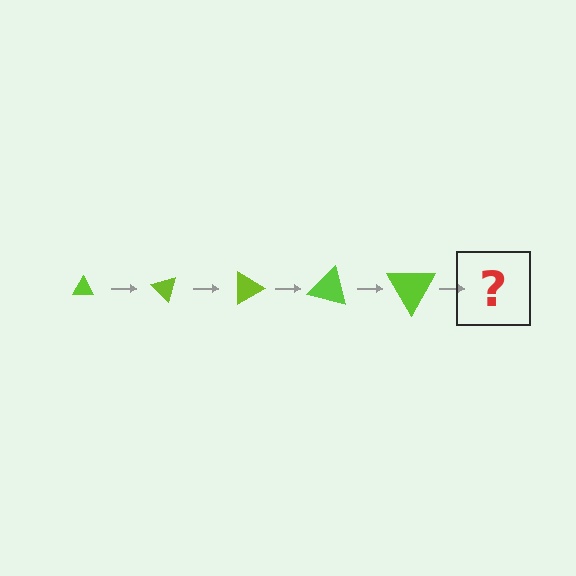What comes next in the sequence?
The next element should be a triangle, larger than the previous one and rotated 225 degrees from the start.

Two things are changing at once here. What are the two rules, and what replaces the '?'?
The two rules are that the triangle grows larger each step and it rotates 45 degrees each step. The '?' should be a triangle, larger than the previous one and rotated 225 degrees from the start.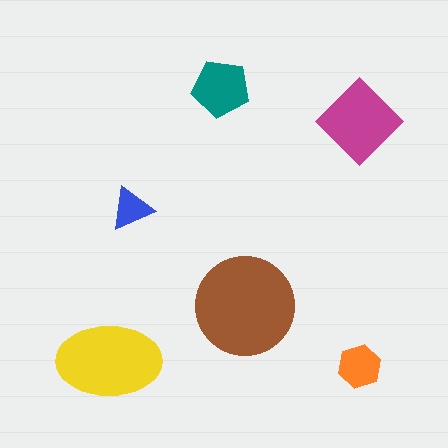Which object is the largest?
The brown circle.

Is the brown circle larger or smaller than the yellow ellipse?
Larger.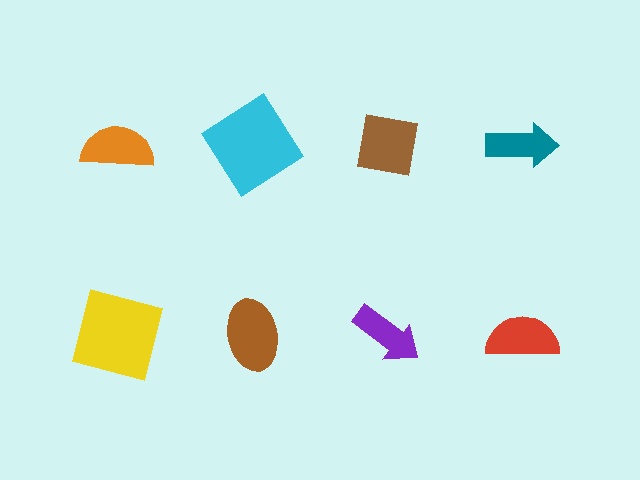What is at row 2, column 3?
A purple arrow.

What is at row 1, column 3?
A brown square.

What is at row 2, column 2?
A brown ellipse.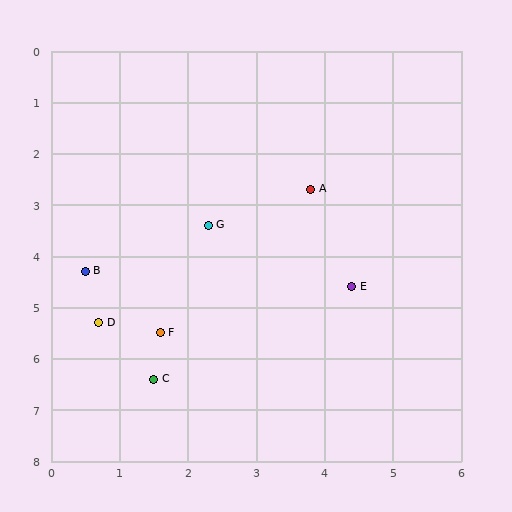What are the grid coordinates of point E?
Point E is at approximately (4.4, 4.6).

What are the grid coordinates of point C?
Point C is at approximately (1.5, 6.4).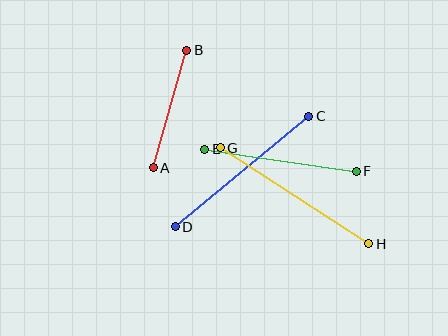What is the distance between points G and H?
The distance is approximately 176 pixels.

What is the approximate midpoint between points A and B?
The midpoint is at approximately (170, 109) pixels.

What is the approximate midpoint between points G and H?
The midpoint is at approximately (295, 196) pixels.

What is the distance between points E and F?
The distance is approximately 153 pixels.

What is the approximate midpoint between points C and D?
The midpoint is at approximately (242, 172) pixels.